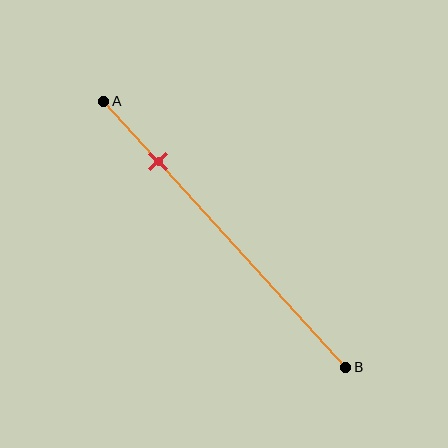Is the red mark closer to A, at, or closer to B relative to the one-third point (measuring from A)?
The red mark is closer to point A than the one-third point of segment AB.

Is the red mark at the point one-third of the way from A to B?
No, the mark is at about 25% from A, not at the 33% one-third point.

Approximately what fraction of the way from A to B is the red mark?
The red mark is approximately 25% of the way from A to B.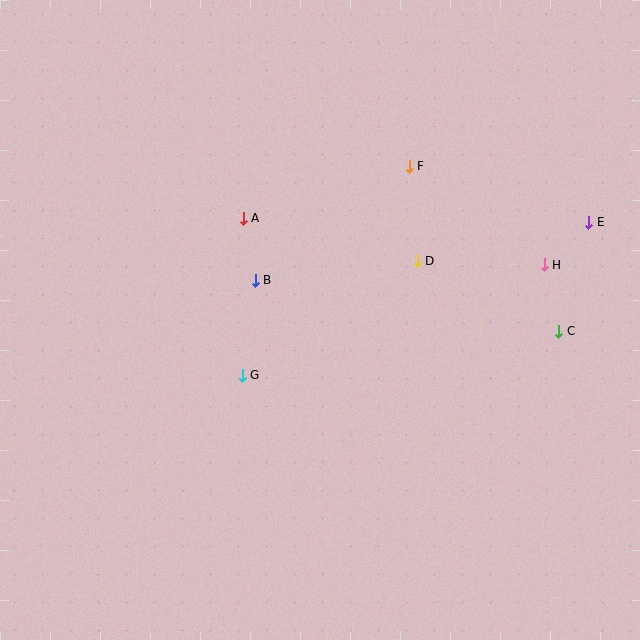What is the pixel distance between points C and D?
The distance between C and D is 158 pixels.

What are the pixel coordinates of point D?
Point D is at (417, 261).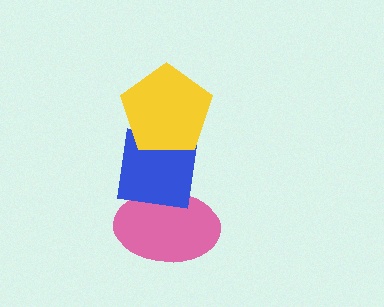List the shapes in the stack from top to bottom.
From top to bottom: the yellow pentagon, the blue square, the pink ellipse.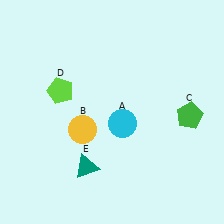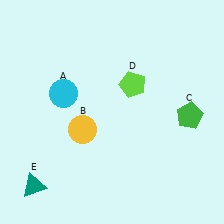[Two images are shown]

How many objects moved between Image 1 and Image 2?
3 objects moved between the two images.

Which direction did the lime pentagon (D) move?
The lime pentagon (D) moved right.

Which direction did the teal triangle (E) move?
The teal triangle (E) moved left.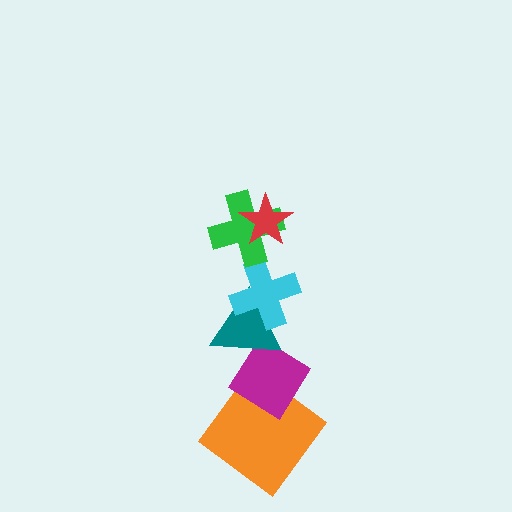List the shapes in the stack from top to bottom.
From top to bottom: the red star, the green cross, the cyan cross, the teal triangle, the magenta diamond, the orange diamond.